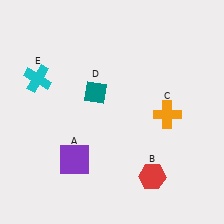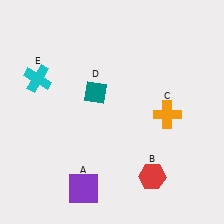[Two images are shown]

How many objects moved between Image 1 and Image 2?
1 object moved between the two images.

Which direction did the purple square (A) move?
The purple square (A) moved down.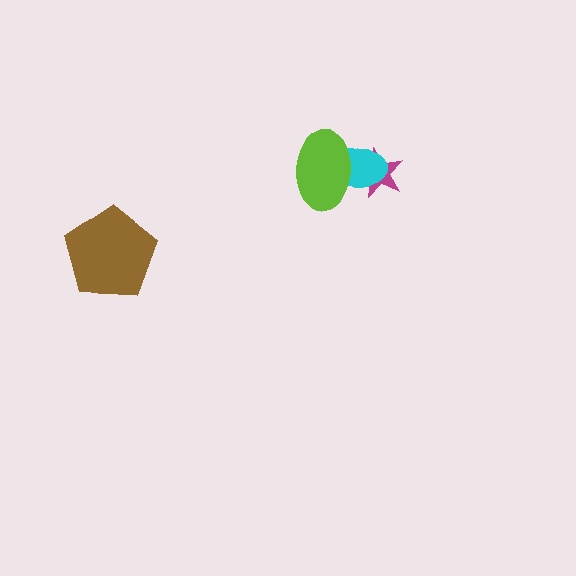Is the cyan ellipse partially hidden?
Yes, it is partially covered by another shape.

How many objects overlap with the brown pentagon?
0 objects overlap with the brown pentagon.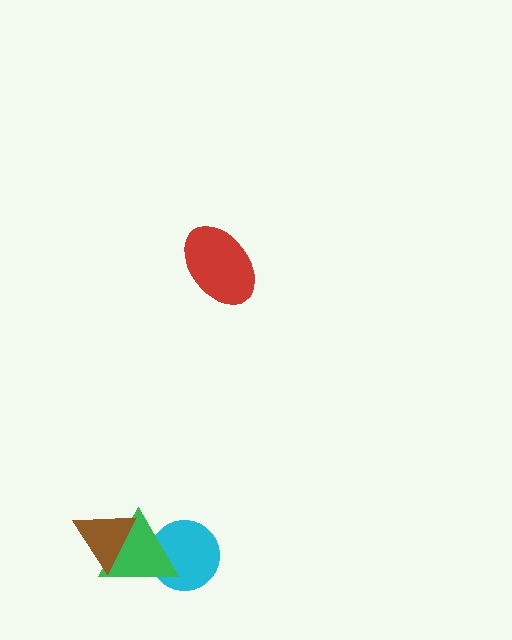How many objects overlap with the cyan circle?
1 object overlaps with the cyan circle.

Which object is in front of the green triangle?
The brown triangle is in front of the green triangle.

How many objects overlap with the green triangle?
2 objects overlap with the green triangle.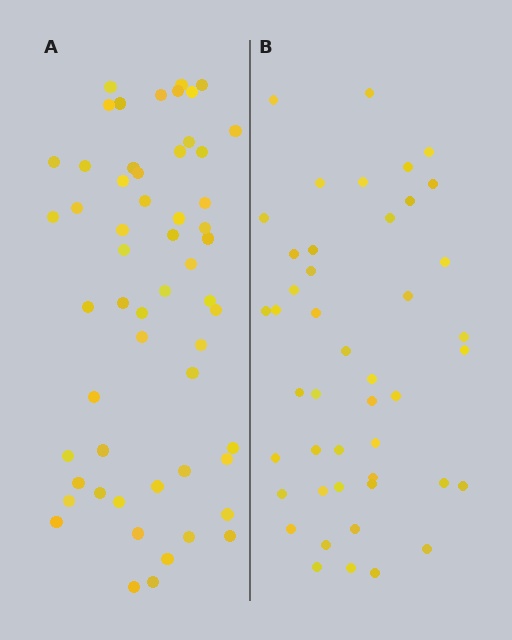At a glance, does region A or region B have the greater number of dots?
Region A (the left region) has more dots.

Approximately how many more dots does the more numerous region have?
Region A has roughly 12 or so more dots than region B.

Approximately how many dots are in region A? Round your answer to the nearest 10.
About 60 dots. (The exact count is 56, which rounds to 60.)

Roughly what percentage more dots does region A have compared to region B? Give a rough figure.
About 25% more.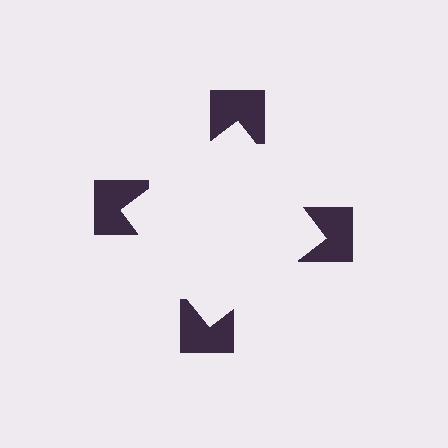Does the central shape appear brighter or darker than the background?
It typically appears slightly brighter than the background, even though no actual brightness change is drawn.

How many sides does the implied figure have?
4 sides.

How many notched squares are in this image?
There are 4 — one at each vertex of the illusory square.